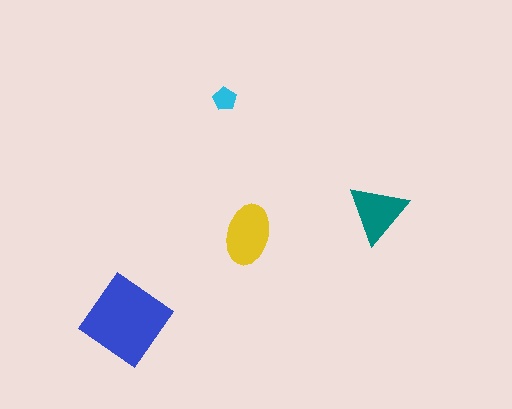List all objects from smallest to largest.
The cyan pentagon, the teal triangle, the yellow ellipse, the blue diamond.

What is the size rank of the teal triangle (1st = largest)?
3rd.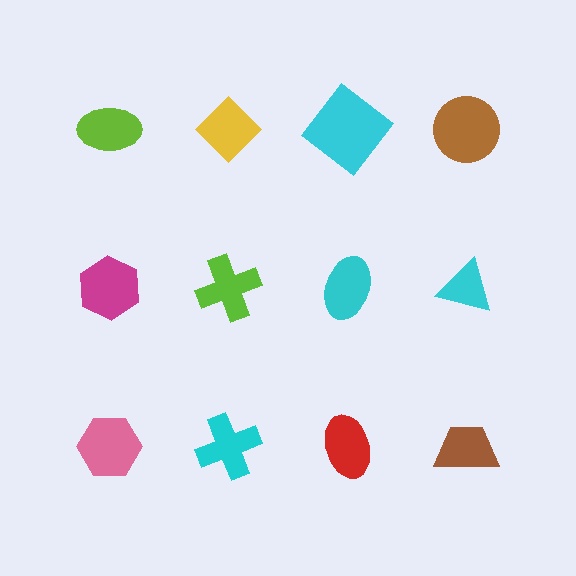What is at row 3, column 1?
A pink hexagon.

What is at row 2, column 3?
A cyan ellipse.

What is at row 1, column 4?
A brown circle.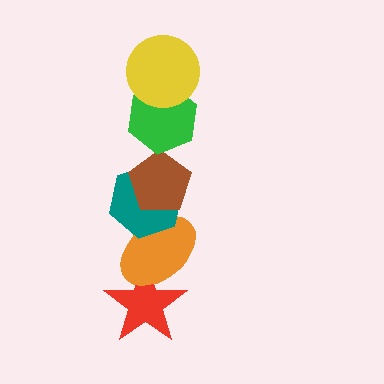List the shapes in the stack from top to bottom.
From top to bottom: the yellow circle, the green hexagon, the brown pentagon, the teal hexagon, the orange ellipse, the red star.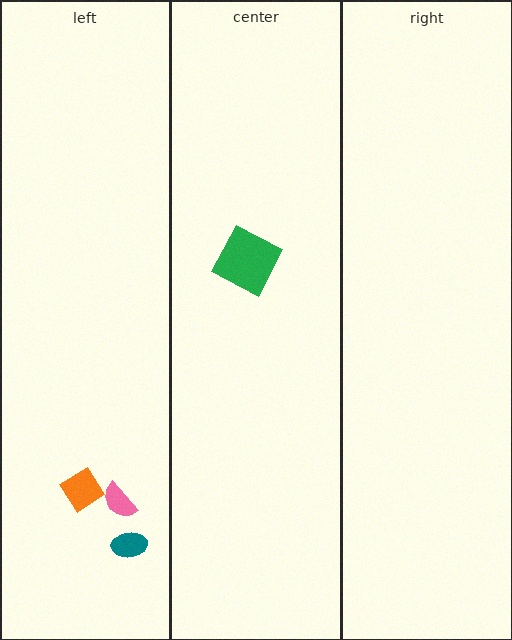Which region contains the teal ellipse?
The left region.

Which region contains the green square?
The center region.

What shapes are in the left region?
The teal ellipse, the pink semicircle, the orange diamond.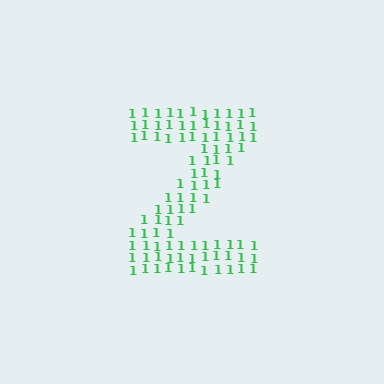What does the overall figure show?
The overall figure shows the letter Z.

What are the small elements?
The small elements are digit 1's.